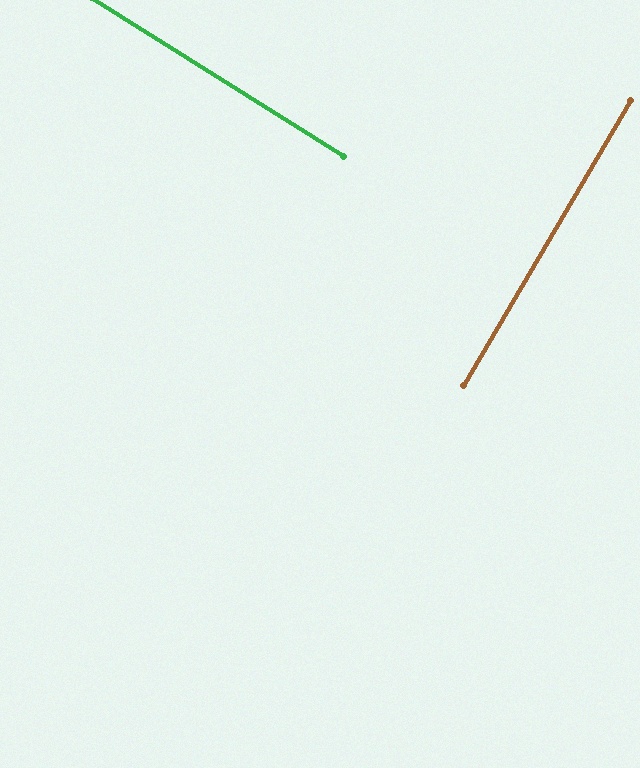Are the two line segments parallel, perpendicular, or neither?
Perpendicular — they meet at approximately 88°.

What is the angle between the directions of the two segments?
Approximately 88 degrees.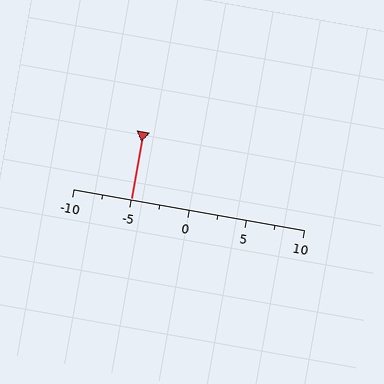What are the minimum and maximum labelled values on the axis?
The axis runs from -10 to 10.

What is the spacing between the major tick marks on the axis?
The major ticks are spaced 5 apart.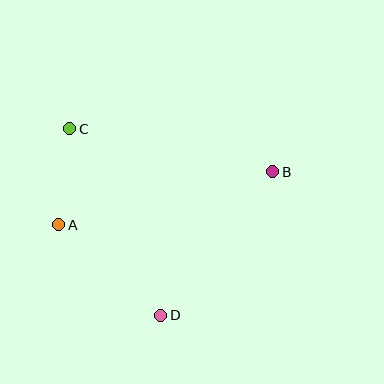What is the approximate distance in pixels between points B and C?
The distance between B and C is approximately 207 pixels.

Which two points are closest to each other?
Points A and C are closest to each other.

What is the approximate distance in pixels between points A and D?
The distance between A and D is approximately 136 pixels.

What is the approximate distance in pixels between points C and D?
The distance between C and D is approximately 207 pixels.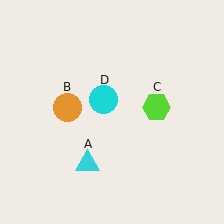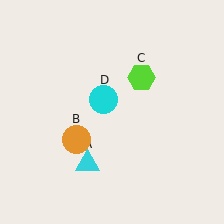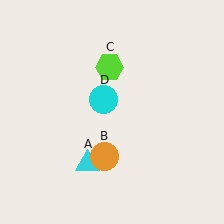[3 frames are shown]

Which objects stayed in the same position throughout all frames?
Cyan triangle (object A) and cyan circle (object D) remained stationary.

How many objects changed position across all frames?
2 objects changed position: orange circle (object B), lime hexagon (object C).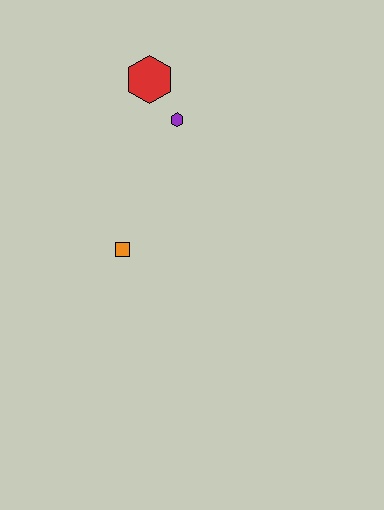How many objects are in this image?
There are 3 objects.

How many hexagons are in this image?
There are 2 hexagons.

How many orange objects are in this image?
There is 1 orange object.